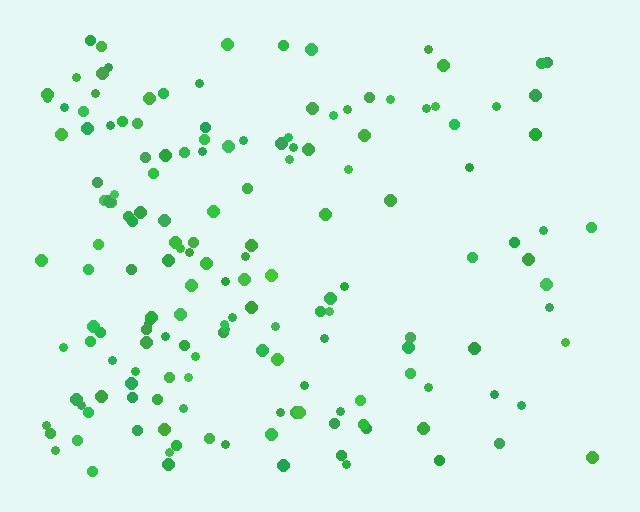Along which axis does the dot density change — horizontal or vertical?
Horizontal.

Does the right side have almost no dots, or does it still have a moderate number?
Still a moderate number, just noticeably fewer than the left.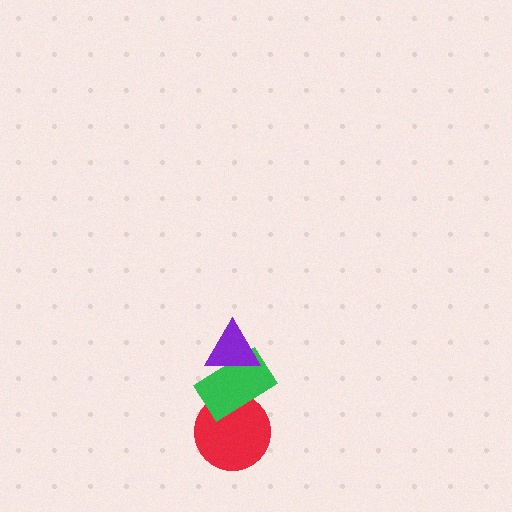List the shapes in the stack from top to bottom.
From top to bottom: the purple triangle, the green rectangle, the red circle.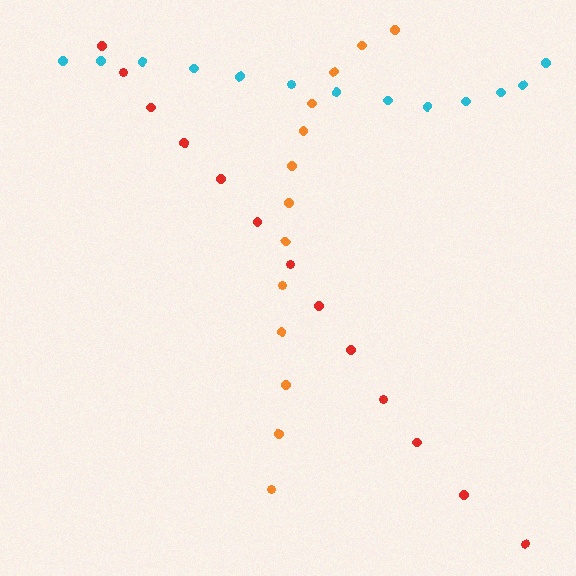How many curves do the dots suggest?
There are 3 distinct paths.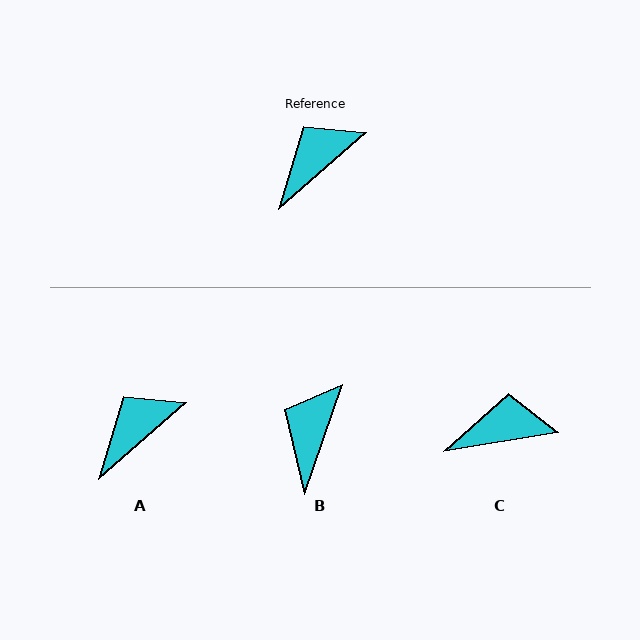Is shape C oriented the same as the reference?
No, it is off by about 32 degrees.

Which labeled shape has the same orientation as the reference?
A.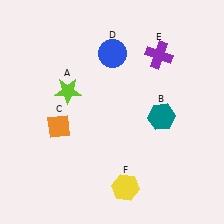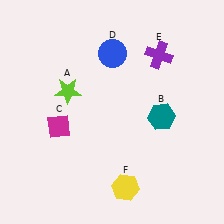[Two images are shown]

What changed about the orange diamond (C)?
In Image 1, C is orange. In Image 2, it changed to magenta.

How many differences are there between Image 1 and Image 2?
There is 1 difference between the two images.